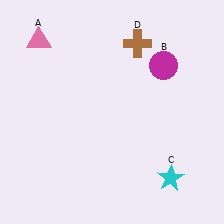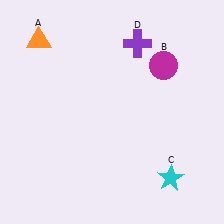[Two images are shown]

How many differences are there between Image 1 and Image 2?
There are 2 differences between the two images.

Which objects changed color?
A changed from pink to orange. D changed from brown to purple.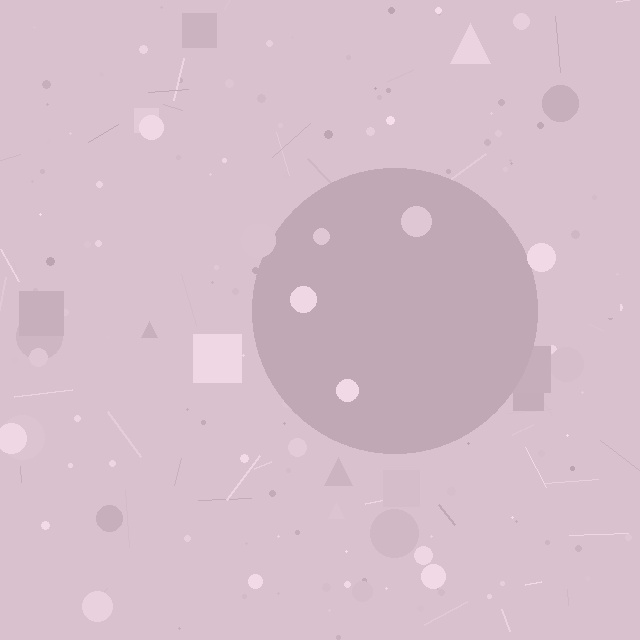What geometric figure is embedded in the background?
A circle is embedded in the background.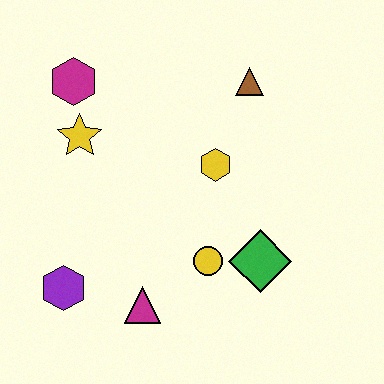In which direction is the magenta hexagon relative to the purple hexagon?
The magenta hexagon is above the purple hexagon.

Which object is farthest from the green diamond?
The magenta hexagon is farthest from the green diamond.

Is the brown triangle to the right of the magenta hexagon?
Yes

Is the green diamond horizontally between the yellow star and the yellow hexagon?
No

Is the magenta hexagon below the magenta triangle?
No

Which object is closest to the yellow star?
The magenta hexagon is closest to the yellow star.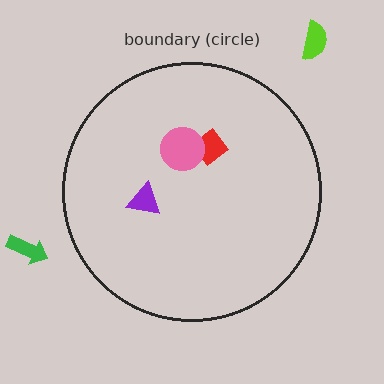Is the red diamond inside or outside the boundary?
Inside.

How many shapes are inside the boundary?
3 inside, 2 outside.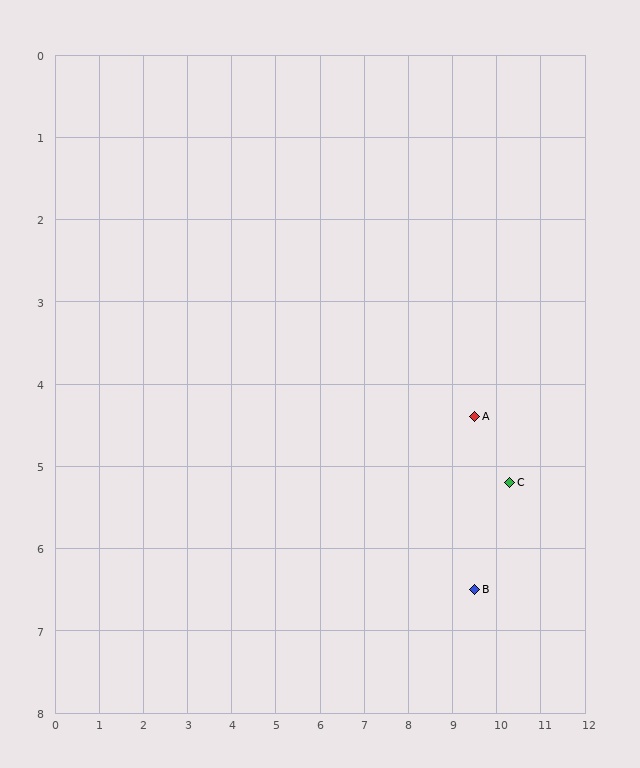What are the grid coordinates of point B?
Point B is at approximately (9.5, 6.5).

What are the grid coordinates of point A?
Point A is at approximately (9.5, 4.4).